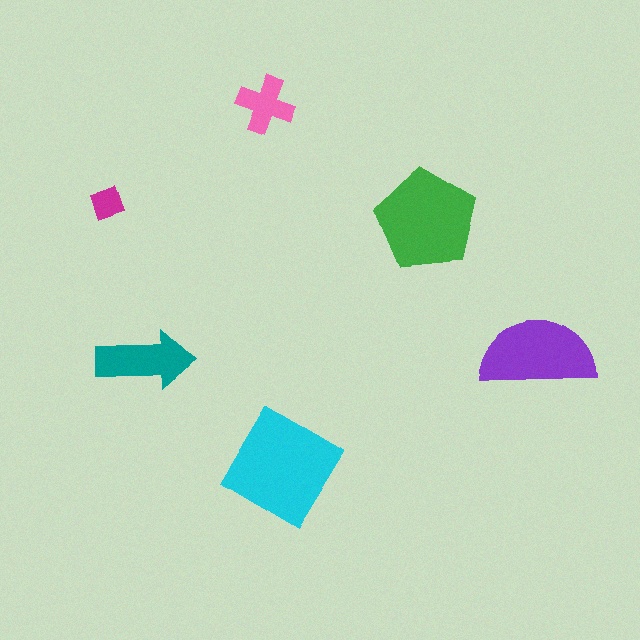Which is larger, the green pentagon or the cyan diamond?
The cyan diamond.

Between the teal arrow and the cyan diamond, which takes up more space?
The cyan diamond.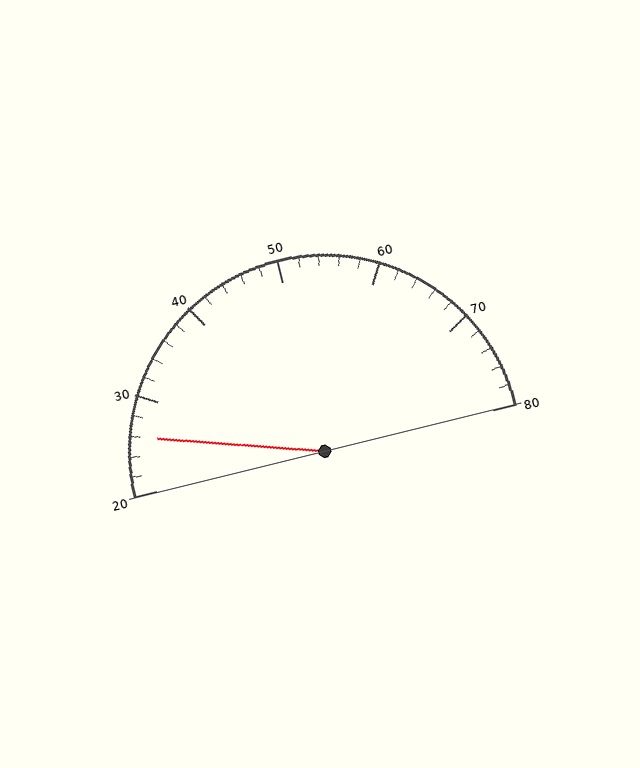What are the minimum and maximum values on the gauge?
The gauge ranges from 20 to 80.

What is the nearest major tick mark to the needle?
The nearest major tick mark is 30.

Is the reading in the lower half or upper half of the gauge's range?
The reading is in the lower half of the range (20 to 80).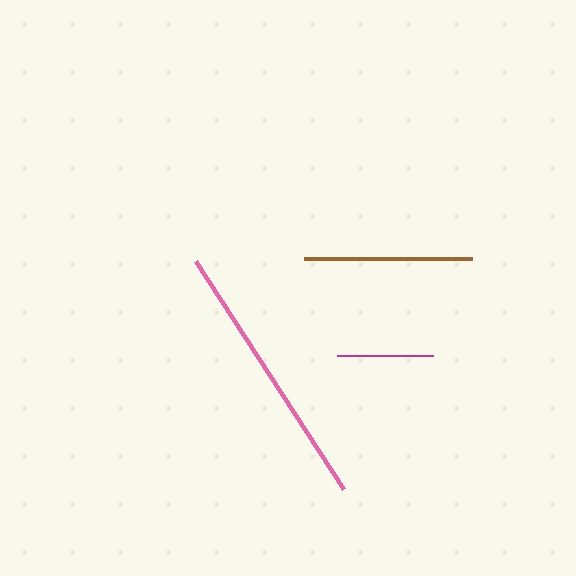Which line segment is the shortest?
The magenta line is the shortest at approximately 97 pixels.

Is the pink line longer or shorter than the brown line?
The pink line is longer than the brown line.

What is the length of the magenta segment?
The magenta segment is approximately 97 pixels long.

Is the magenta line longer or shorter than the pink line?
The pink line is longer than the magenta line.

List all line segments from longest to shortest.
From longest to shortest: pink, brown, magenta.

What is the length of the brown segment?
The brown segment is approximately 168 pixels long.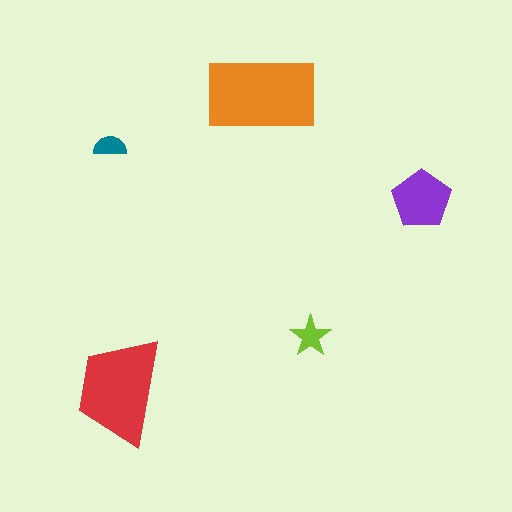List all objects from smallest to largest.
The teal semicircle, the lime star, the purple pentagon, the red trapezoid, the orange rectangle.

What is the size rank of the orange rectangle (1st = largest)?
1st.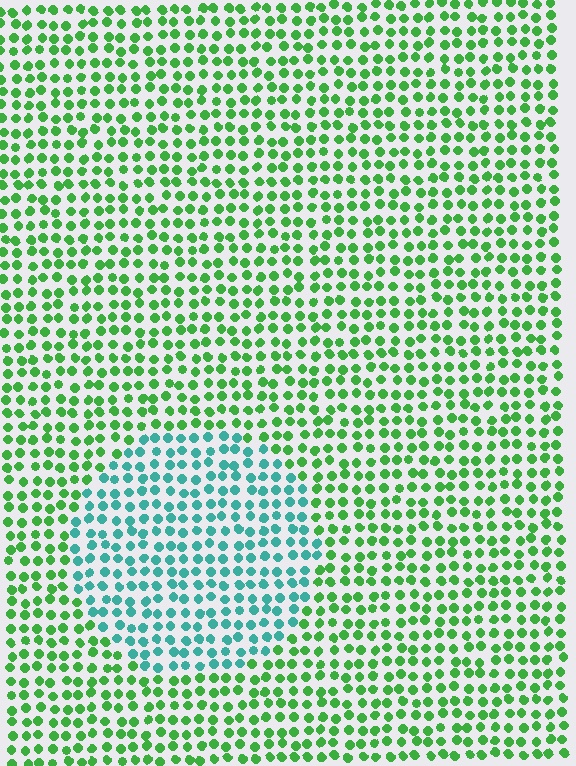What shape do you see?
I see a circle.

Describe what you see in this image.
The image is filled with small green elements in a uniform arrangement. A circle-shaped region is visible where the elements are tinted to a slightly different hue, forming a subtle color boundary.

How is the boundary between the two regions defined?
The boundary is defined purely by a slight shift in hue (about 52 degrees). Spacing, size, and orientation are identical on both sides.